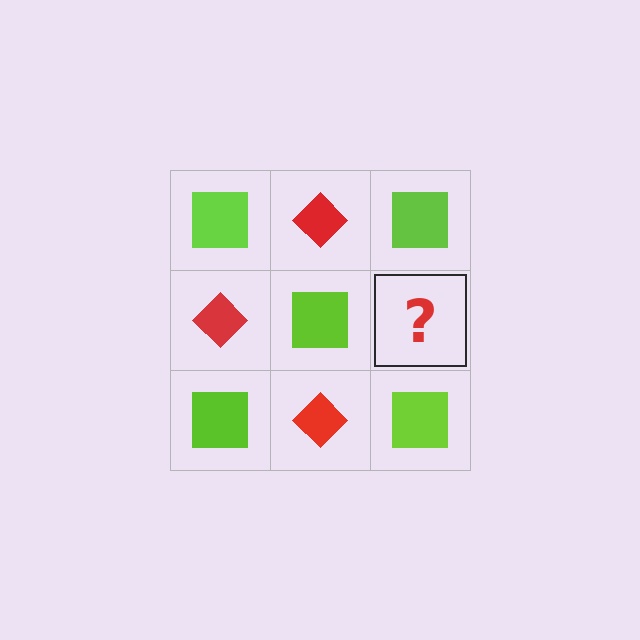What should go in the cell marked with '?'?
The missing cell should contain a red diamond.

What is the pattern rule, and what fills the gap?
The rule is that it alternates lime square and red diamond in a checkerboard pattern. The gap should be filled with a red diamond.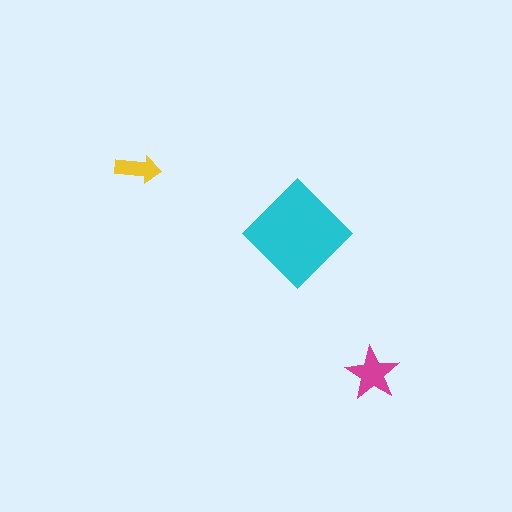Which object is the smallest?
The yellow arrow.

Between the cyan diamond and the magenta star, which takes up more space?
The cyan diamond.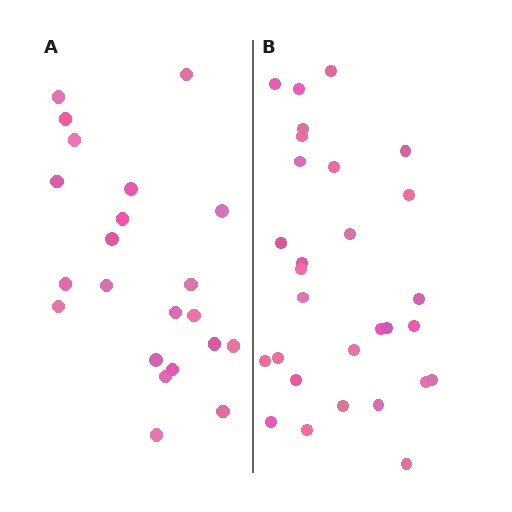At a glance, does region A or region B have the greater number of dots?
Region B (the right region) has more dots.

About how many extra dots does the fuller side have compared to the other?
Region B has roughly 8 or so more dots than region A.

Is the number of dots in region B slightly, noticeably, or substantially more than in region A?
Region B has noticeably more, but not dramatically so. The ratio is roughly 1.3 to 1.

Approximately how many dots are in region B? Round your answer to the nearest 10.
About 30 dots. (The exact count is 29, which rounds to 30.)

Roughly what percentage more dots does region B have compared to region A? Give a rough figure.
About 30% more.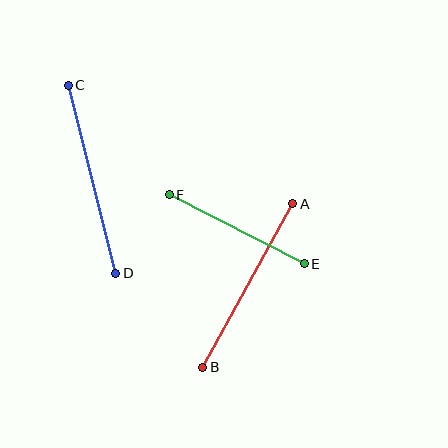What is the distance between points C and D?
The distance is approximately 194 pixels.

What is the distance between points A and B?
The distance is approximately 186 pixels.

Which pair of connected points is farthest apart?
Points C and D are farthest apart.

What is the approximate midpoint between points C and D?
The midpoint is at approximately (92, 179) pixels.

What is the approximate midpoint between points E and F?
The midpoint is at approximately (237, 229) pixels.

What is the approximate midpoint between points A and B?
The midpoint is at approximately (248, 286) pixels.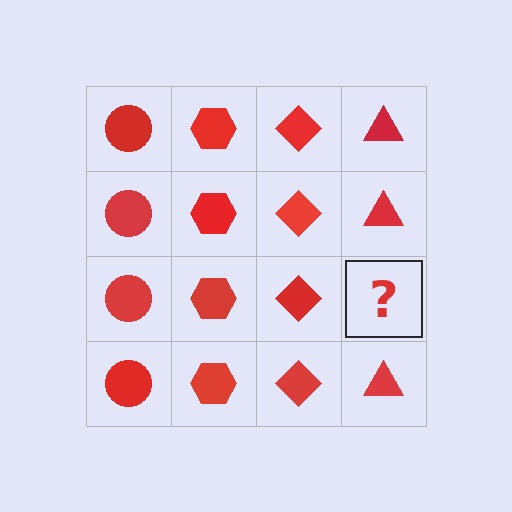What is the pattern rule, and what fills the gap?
The rule is that each column has a consistent shape. The gap should be filled with a red triangle.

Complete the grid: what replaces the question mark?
The question mark should be replaced with a red triangle.